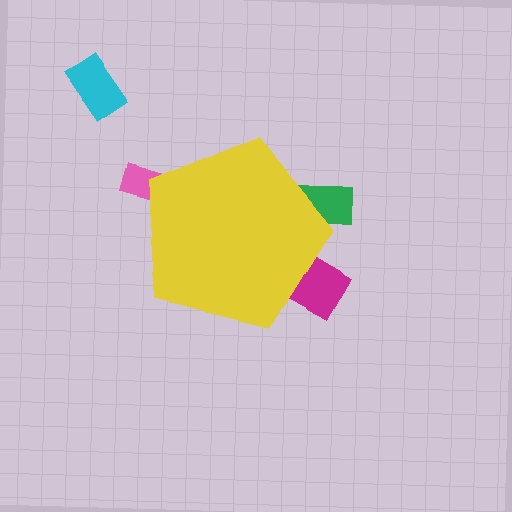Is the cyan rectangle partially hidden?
No, the cyan rectangle is fully visible.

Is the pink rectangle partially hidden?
Yes, the pink rectangle is partially hidden behind the yellow pentagon.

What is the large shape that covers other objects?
A yellow pentagon.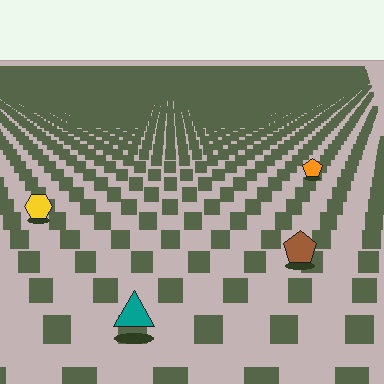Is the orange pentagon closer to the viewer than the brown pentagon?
No. The brown pentagon is closer — you can tell from the texture gradient: the ground texture is coarser near it.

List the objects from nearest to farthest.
From nearest to farthest: the teal triangle, the brown pentagon, the yellow hexagon, the orange pentagon.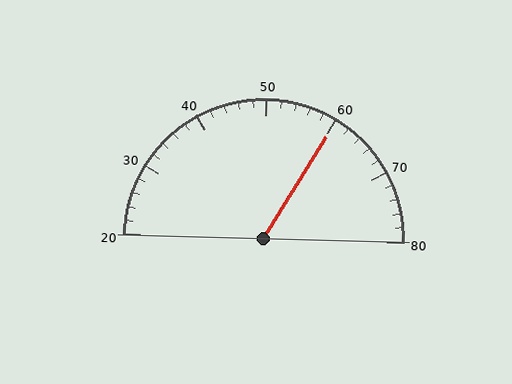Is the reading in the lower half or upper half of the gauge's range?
The reading is in the upper half of the range (20 to 80).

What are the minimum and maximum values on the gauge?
The gauge ranges from 20 to 80.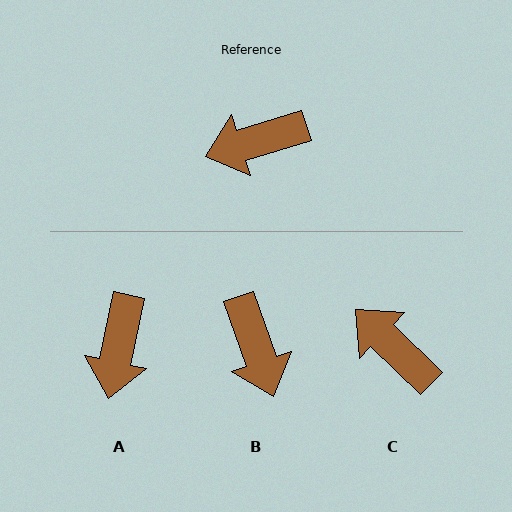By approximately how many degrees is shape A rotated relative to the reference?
Approximately 61 degrees counter-clockwise.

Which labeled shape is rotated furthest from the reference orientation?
B, about 92 degrees away.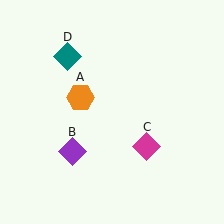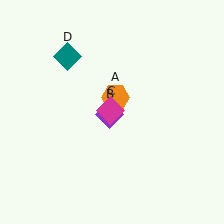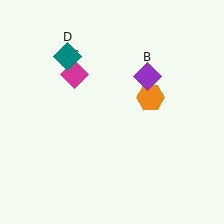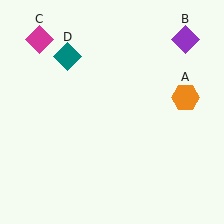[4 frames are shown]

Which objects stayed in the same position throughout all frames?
Teal diamond (object D) remained stationary.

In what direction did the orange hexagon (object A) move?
The orange hexagon (object A) moved right.